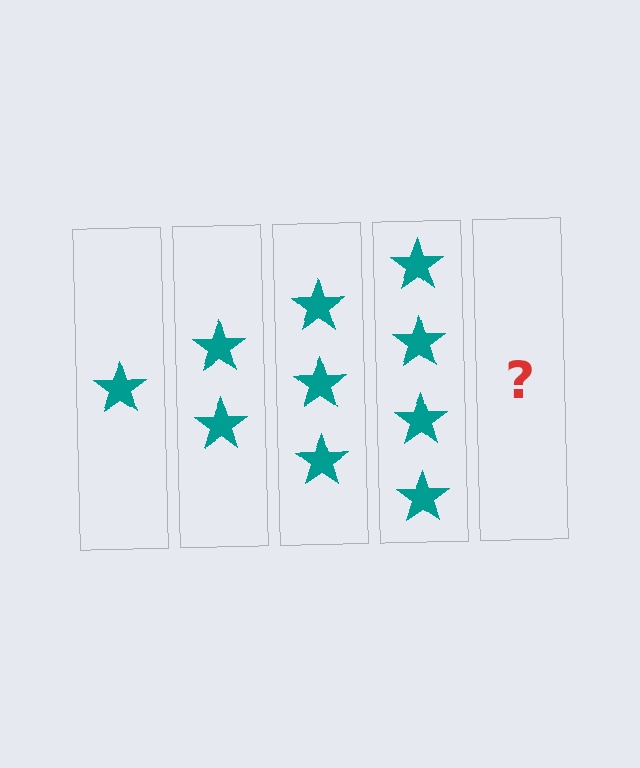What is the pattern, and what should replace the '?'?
The pattern is that each step adds one more star. The '?' should be 5 stars.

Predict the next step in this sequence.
The next step is 5 stars.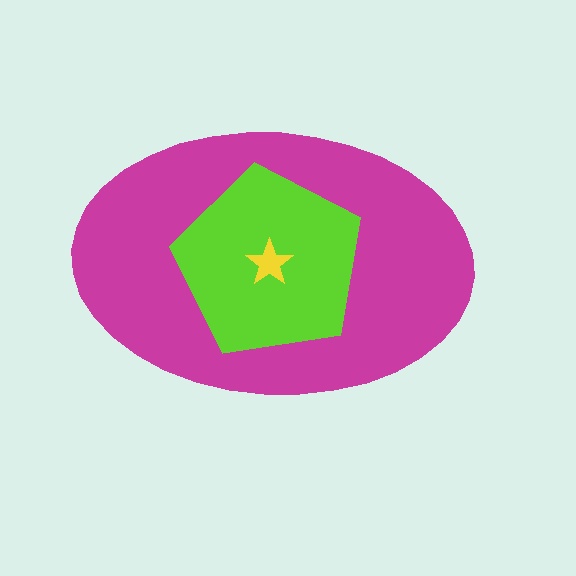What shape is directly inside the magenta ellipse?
The lime pentagon.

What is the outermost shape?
The magenta ellipse.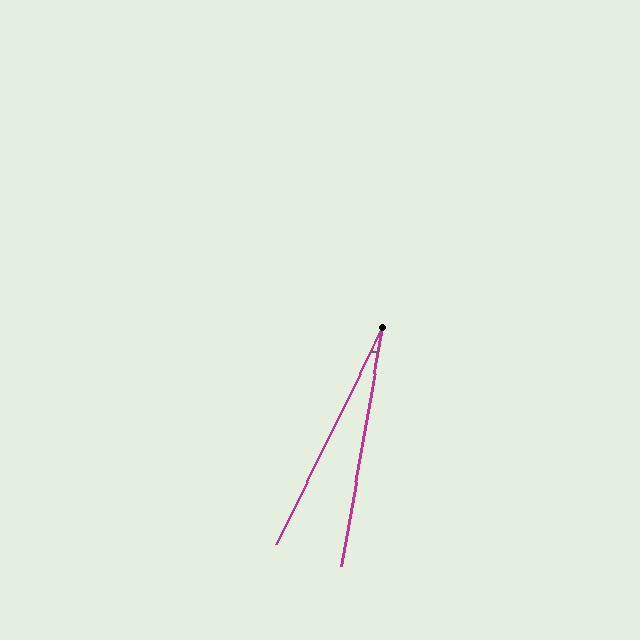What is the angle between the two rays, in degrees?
Approximately 16 degrees.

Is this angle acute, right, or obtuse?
It is acute.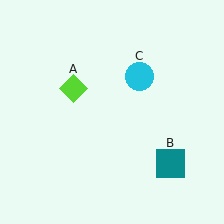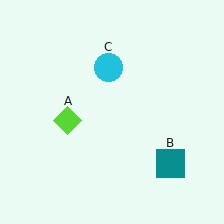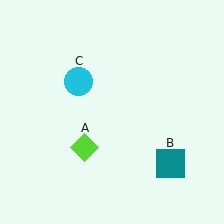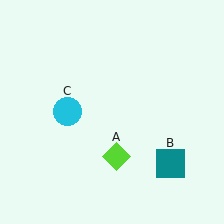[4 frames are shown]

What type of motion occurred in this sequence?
The lime diamond (object A), cyan circle (object C) rotated counterclockwise around the center of the scene.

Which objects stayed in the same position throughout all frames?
Teal square (object B) remained stationary.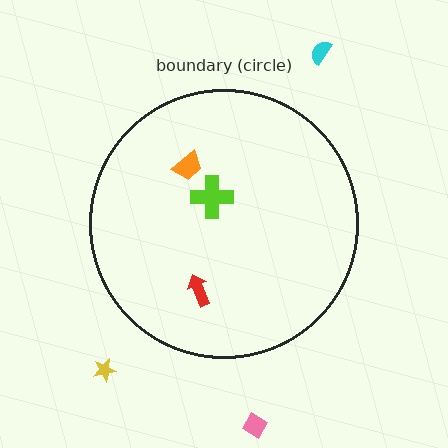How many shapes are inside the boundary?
3 inside, 3 outside.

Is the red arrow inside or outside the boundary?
Inside.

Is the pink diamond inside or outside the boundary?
Outside.